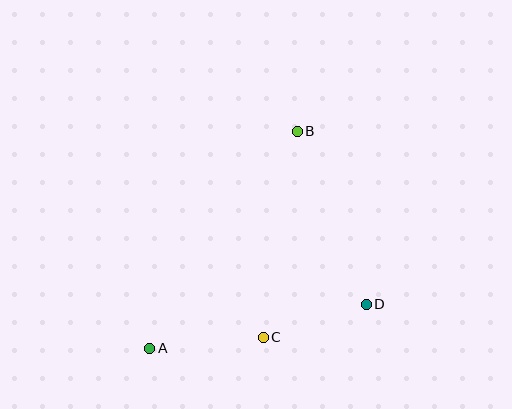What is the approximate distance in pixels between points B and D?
The distance between B and D is approximately 186 pixels.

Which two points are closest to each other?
Points C and D are closest to each other.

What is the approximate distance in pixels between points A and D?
The distance between A and D is approximately 221 pixels.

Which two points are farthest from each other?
Points A and B are farthest from each other.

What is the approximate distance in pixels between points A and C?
The distance between A and C is approximately 114 pixels.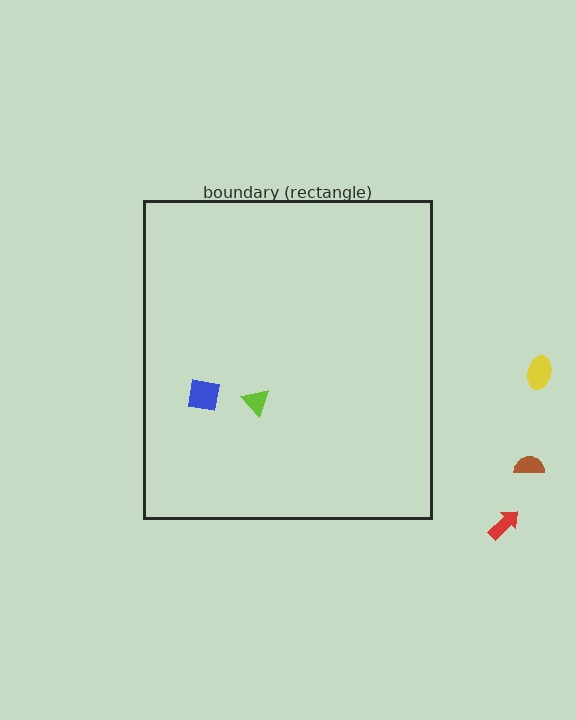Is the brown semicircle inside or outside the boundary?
Outside.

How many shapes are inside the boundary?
2 inside, 3 outside.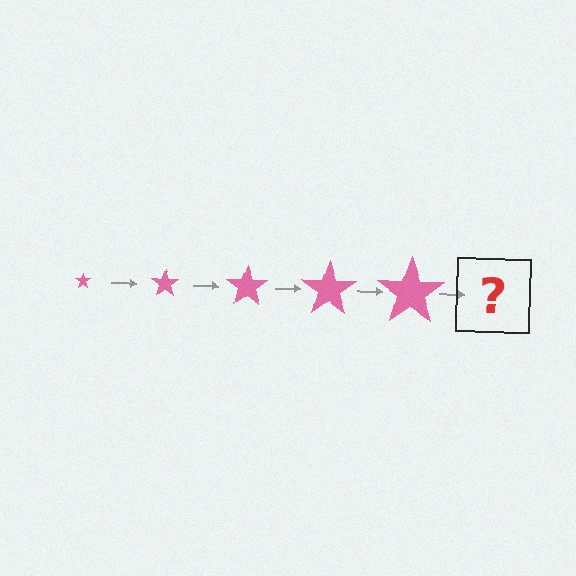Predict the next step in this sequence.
The next step is a pink star, larger than the previous one.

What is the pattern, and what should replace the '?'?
The pattern is that the star gets progressively larger each step. The '?' should be a pink star, larger than the previous one.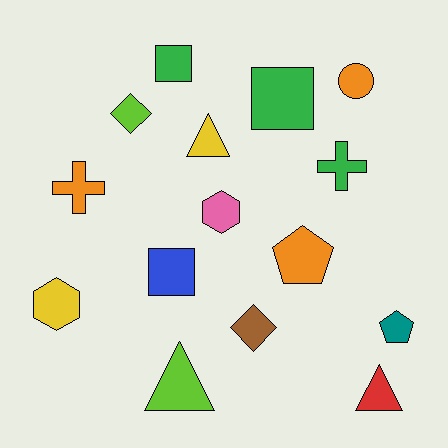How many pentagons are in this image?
There are 2 pentagons.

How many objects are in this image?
There are 15 objects.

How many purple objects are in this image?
There are no purple objects.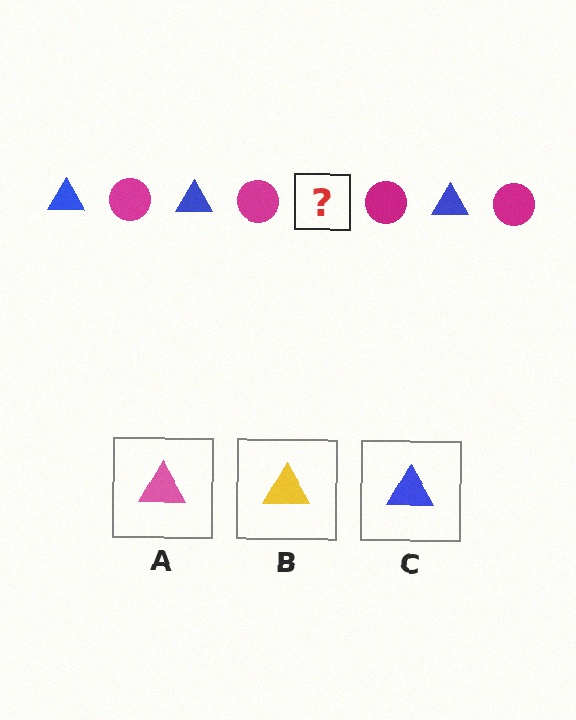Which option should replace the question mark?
Option C.